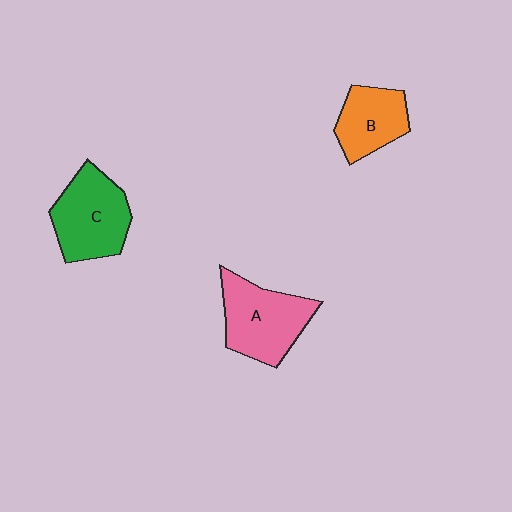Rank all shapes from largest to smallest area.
From largest to smallest: A (pink), C (green), B (orange).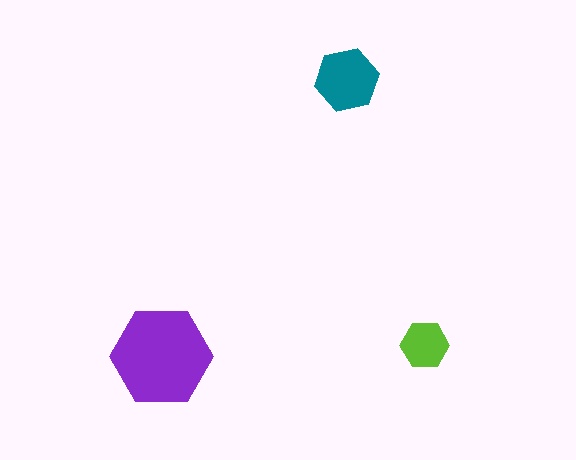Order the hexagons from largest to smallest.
the purple one, the teal one, the lime one.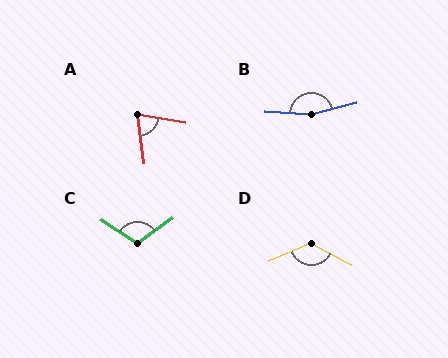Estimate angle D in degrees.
Approximately 130 degrees.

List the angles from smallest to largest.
A (72°), C (110°), D (130°), B (161°).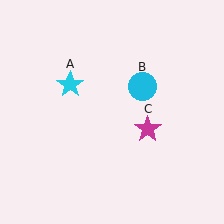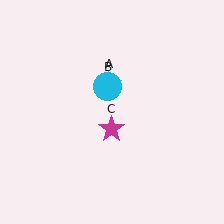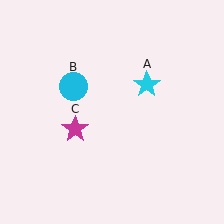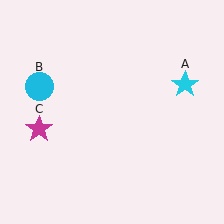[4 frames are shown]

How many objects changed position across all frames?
3 objects changed position: cyan star (object A), cyan circle (object B), magenta star (object C).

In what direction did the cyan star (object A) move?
The cyan star (object A) moved right.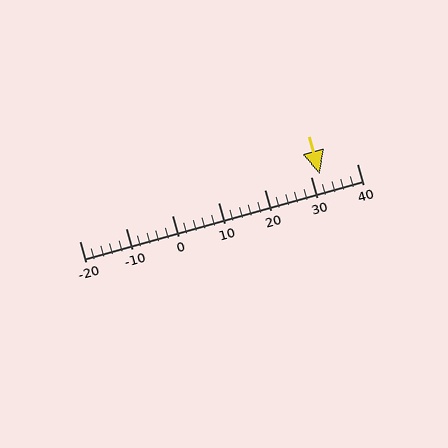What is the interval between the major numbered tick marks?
The major tick marks are spaced 10 units apart.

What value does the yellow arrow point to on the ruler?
The yellow arrow points to approximately 32.